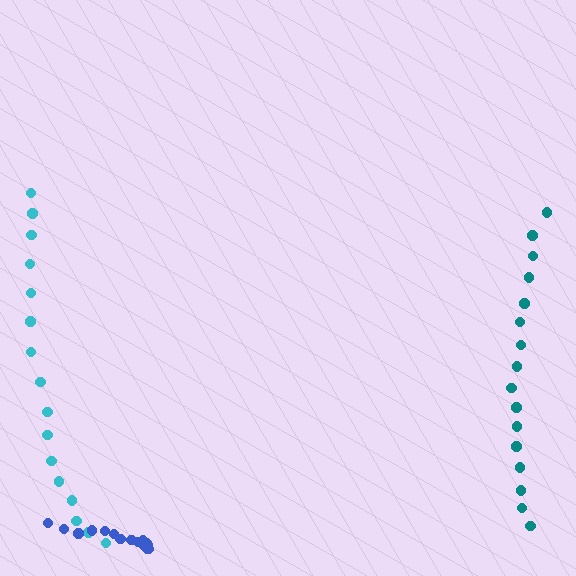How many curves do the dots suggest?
There are 3 distinct paths.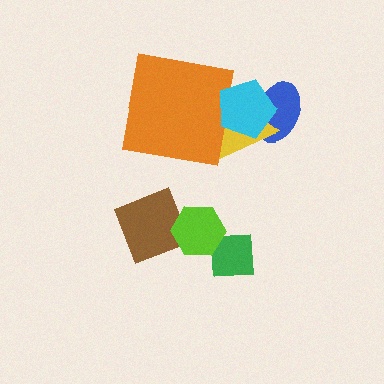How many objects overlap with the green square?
1 object overlaps with the green square.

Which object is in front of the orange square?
The cyan pentagon is in front of the orange square.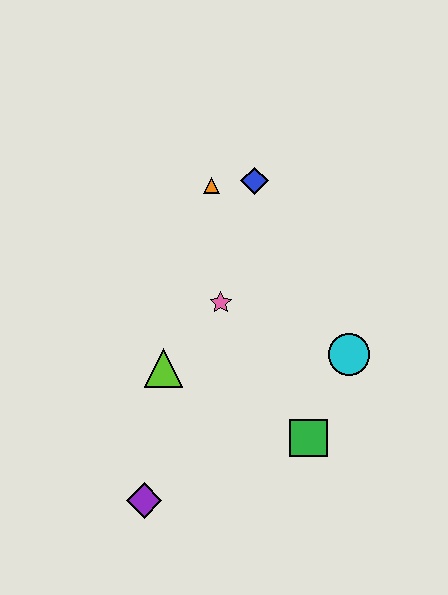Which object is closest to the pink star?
The lime triangle is closest to the pink star.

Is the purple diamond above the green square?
No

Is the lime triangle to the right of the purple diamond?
Yes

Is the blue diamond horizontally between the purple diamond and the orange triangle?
No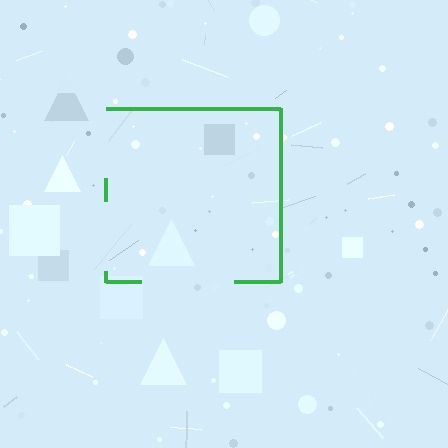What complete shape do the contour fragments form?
The contour fragments form a square.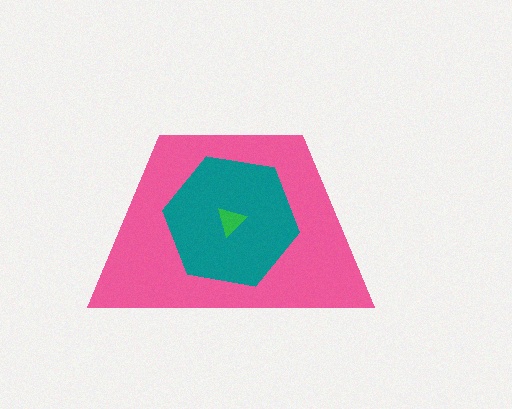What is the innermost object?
The green triangle.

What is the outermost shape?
The pink trapezoid.